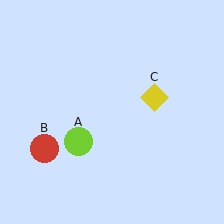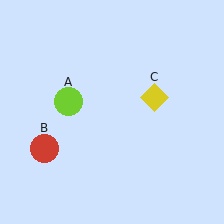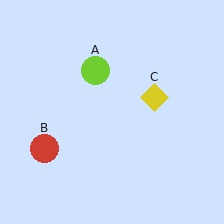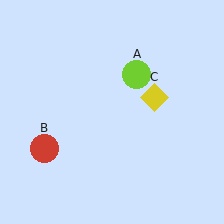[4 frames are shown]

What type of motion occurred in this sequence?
The lime circle (object A) rotated clockwise around the center of the scene.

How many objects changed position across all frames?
1 object changed position: lime circle (object A).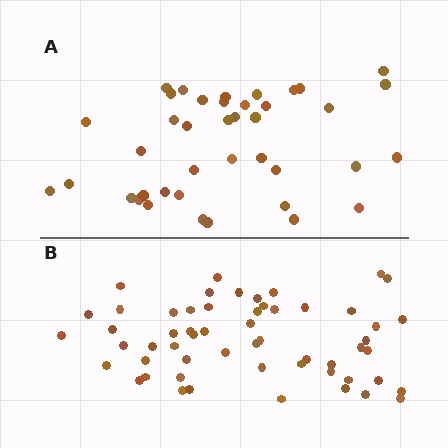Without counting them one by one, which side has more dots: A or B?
Region B (the bottom region) has more dots.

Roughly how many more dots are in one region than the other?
Region B has approximately 15 more dots than region A.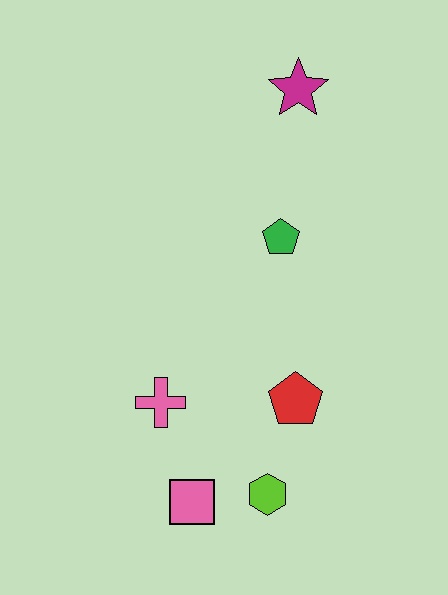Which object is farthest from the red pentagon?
The magenta star is farthest from the red pentagon.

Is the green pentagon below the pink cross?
No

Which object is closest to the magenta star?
The green pentagon is closest to the magenta star.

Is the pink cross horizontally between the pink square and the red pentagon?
No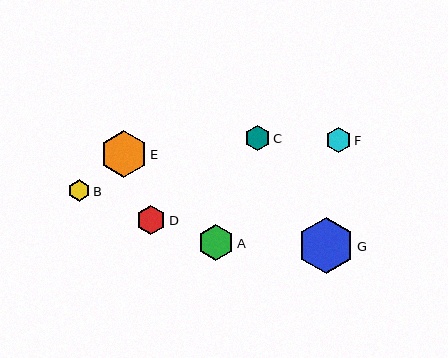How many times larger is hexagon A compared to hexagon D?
Hexagon A is approximately 1.2 times the size of hexagon D.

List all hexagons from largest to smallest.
From largest to smallest: G, E, A, D, F, C, B.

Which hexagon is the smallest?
Hexagon B is the smallest with a size of approximately 21 pixels.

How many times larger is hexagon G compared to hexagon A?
Hexagon G is approximately 1.6 times the size of hexagon A.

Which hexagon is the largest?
Hexagon G is the largest with a size of approximately 57 pixels.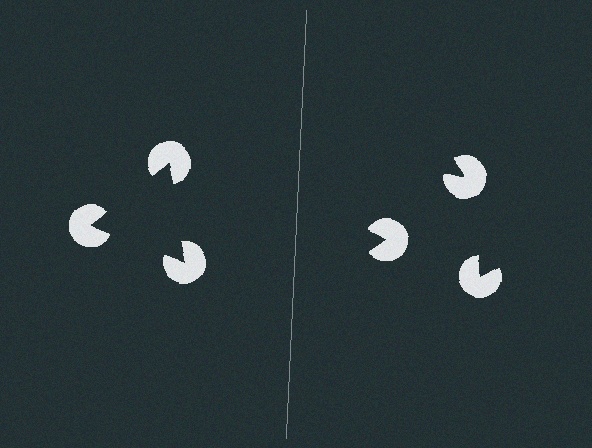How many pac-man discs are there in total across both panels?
6 — 3 on each side.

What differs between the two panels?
The pac-man discs are positioned identically on both sides; only the wedge orientations differ. On the left they align to a triangle; on the right they are misaligned.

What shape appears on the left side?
An illusory triangle.